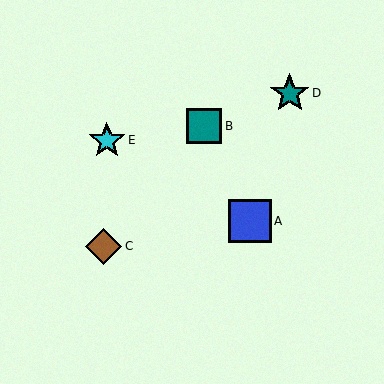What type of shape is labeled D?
Shape D is a teal star.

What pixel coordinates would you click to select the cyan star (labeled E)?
Click at (107, 140) to select the cyan star E.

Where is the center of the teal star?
The center of the teal star is at (290, 93).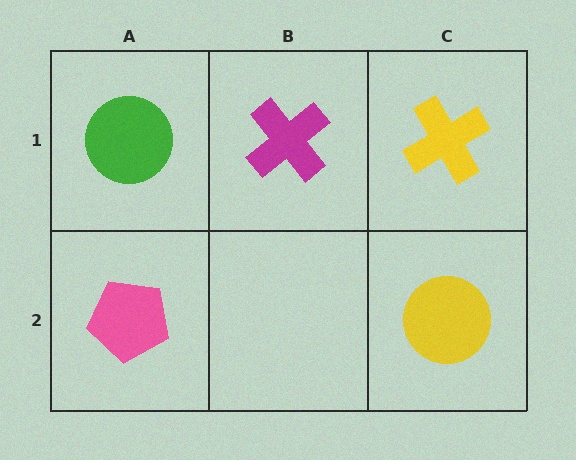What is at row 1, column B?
A magenta cross.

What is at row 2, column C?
A yellow circle.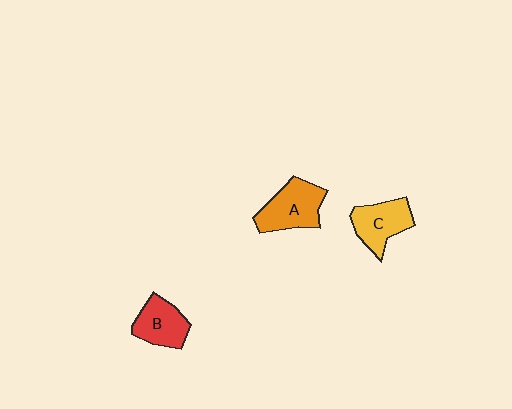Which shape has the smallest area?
Shape B (red).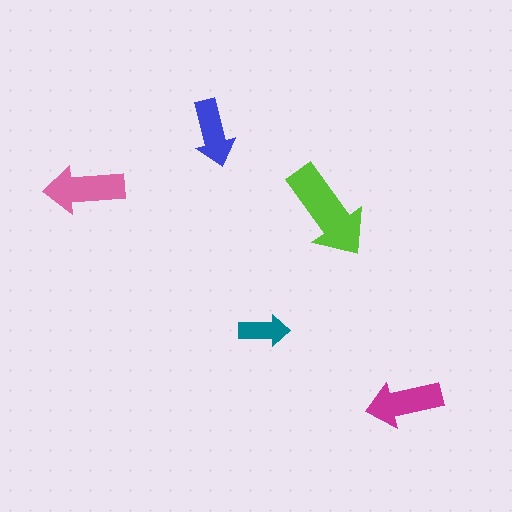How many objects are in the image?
There are 5 objects in the image.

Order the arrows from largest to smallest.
the lime one, the pink one, the magenta one, the blue one, the teal one.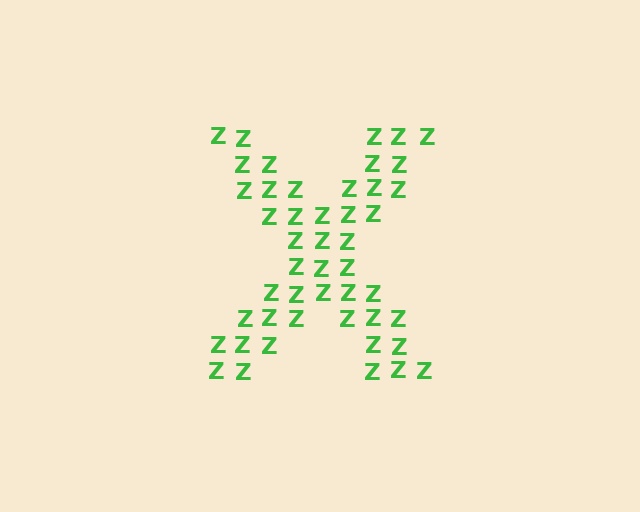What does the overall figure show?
The overall figure shows the letter X.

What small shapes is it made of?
It is made of small letter Z's.